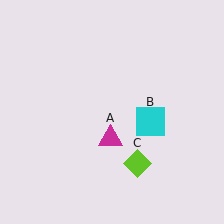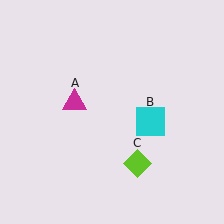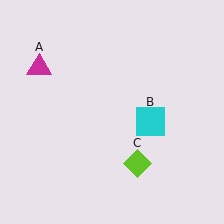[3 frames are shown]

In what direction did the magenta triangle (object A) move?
The magenta triangle (object A) moved up and to the left.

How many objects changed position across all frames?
1 object changed position: magenta triangle (object A).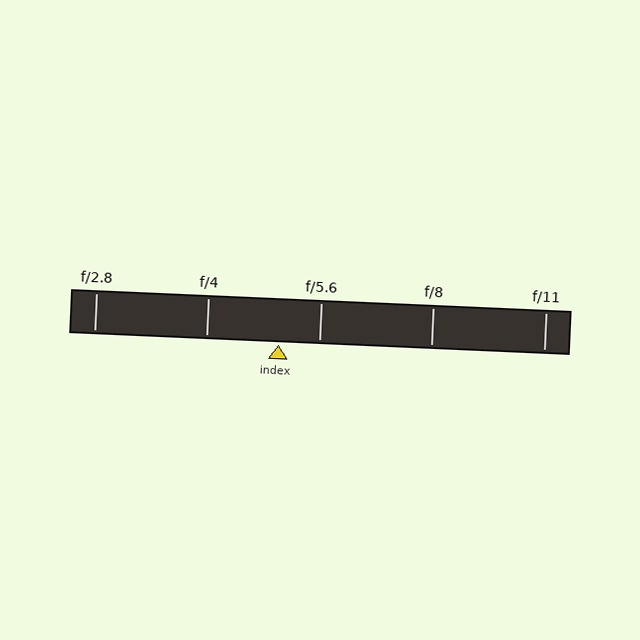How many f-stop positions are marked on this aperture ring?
There are 5 f-stop positions marked.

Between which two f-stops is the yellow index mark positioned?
The index mark is between f/4 and f/5.6.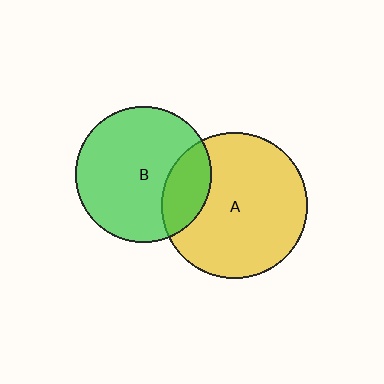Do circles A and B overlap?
Yes.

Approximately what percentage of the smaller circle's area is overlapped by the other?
Approximately 20%.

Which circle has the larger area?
Circle A (yellow).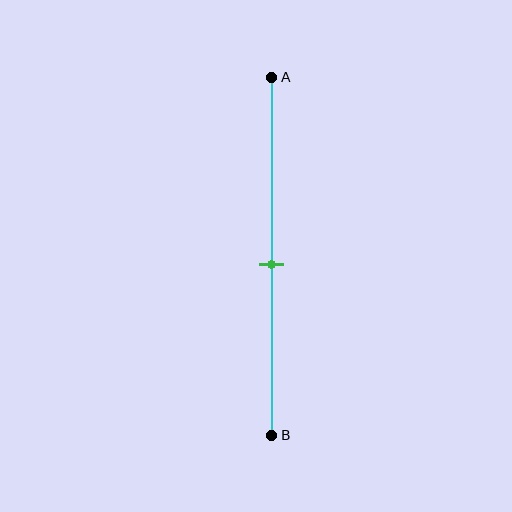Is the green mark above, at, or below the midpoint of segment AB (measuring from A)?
The green mark is approximately at the midpoint of segment AB.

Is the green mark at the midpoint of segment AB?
Yes, the mark is approximately at the midpoint.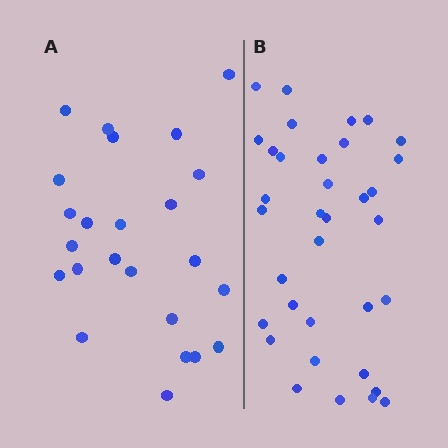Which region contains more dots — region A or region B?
Region B (the right region) has more dots.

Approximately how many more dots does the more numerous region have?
Region B has roughly 12 or so more dots than region A.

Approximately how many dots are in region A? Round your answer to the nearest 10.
About 20 dots. (The exact count is 24, which rounds to 20.)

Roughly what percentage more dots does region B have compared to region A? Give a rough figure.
About 45% more.